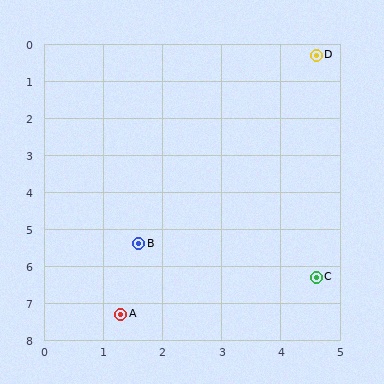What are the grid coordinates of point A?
Point A is at approximately (1.3, 7.3).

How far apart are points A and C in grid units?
Points A and C are about 3.4 grid units apart.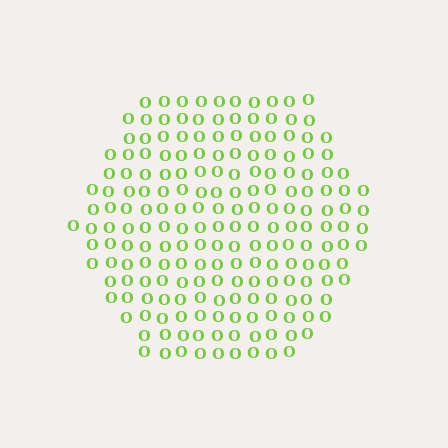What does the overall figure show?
The overall figure shows a hexagon.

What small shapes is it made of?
It is made of small letter O's.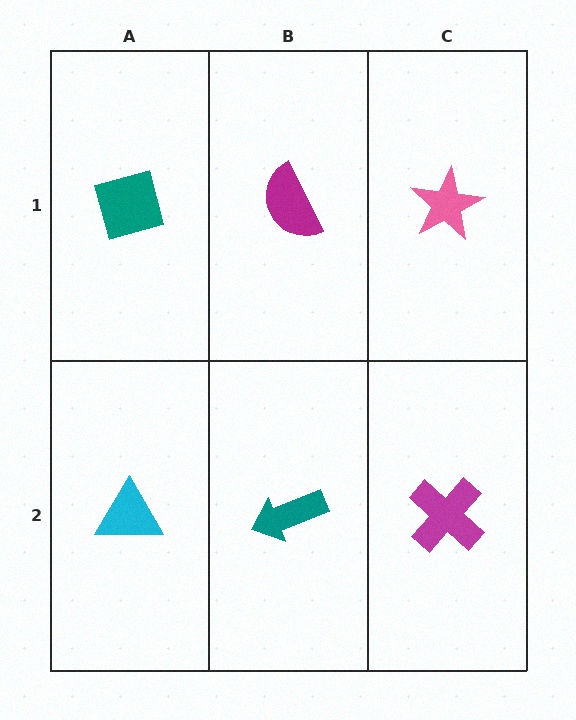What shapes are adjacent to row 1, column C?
A magenta cross (row 2, column C), a magenta semicircle (row 1, column B).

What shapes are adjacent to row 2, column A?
A teal diamond (row 1, column A), a teal arrow (row 2, column B).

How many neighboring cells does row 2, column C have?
2.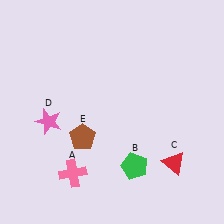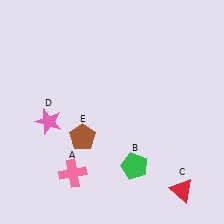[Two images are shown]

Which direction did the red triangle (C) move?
The red triangle (C) moved down.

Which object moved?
The red triangle (C) moved down.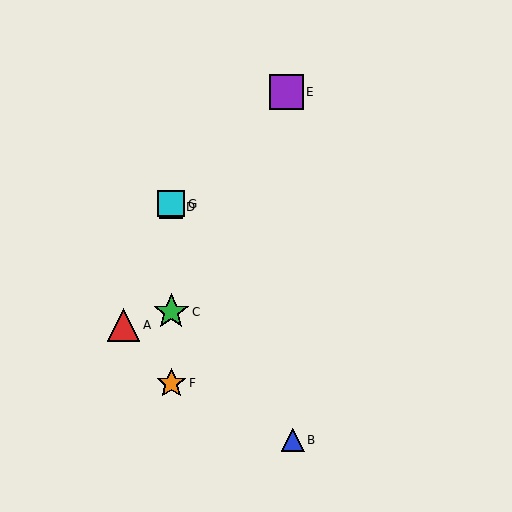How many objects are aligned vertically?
4 objects (C, D, F, G) are aligned vertically.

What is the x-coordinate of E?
Object E is at x≈286.